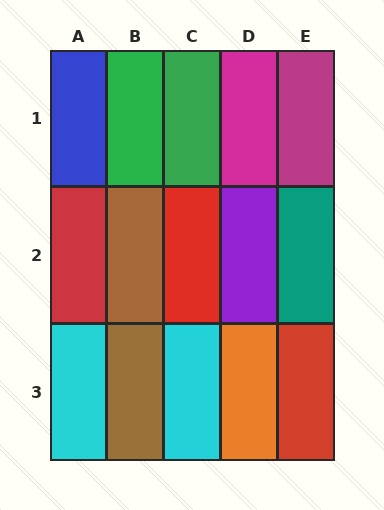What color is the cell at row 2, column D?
Purple.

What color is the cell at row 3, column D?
Orange.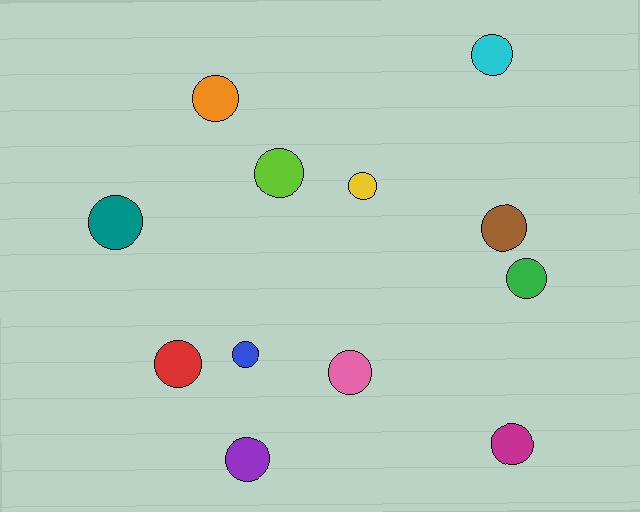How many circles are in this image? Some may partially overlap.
There are 12 circles.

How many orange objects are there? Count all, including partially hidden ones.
There is 1 orange object.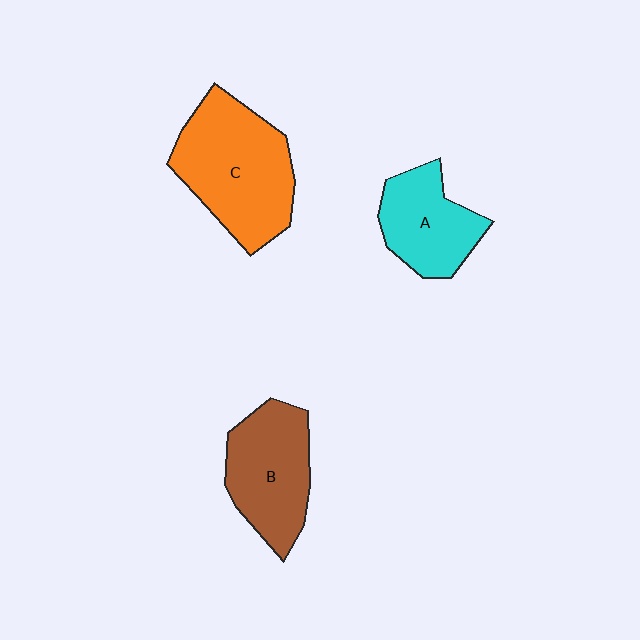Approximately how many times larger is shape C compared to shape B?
Approximately 1.3 times.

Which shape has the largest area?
Shape C (orange).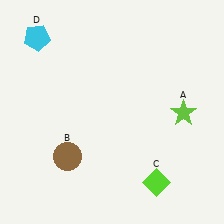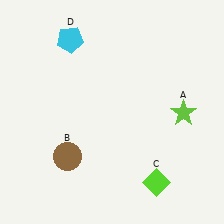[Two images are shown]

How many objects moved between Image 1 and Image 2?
1 object moved between the two images.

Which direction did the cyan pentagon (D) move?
The cyan pentagon (D) moved right.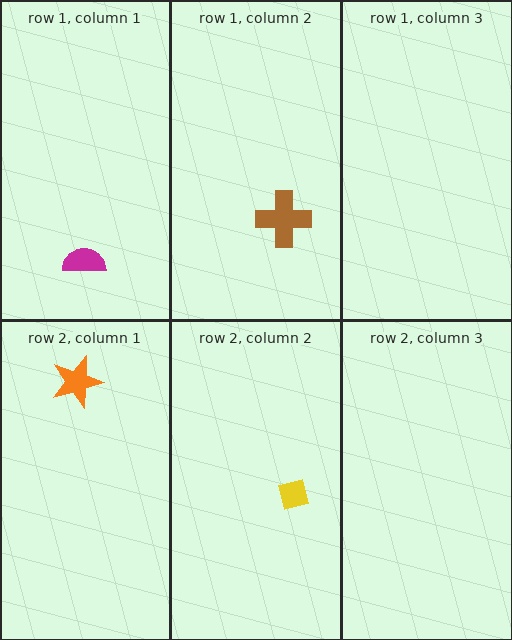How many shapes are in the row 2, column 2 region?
1.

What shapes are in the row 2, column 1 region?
The orange star.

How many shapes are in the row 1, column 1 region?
1.